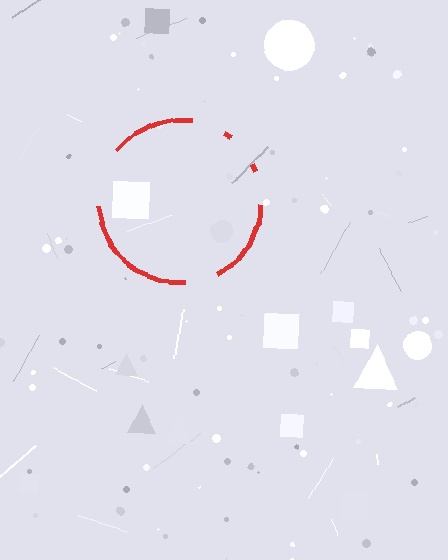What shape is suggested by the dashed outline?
The dashed outline suggests a circle.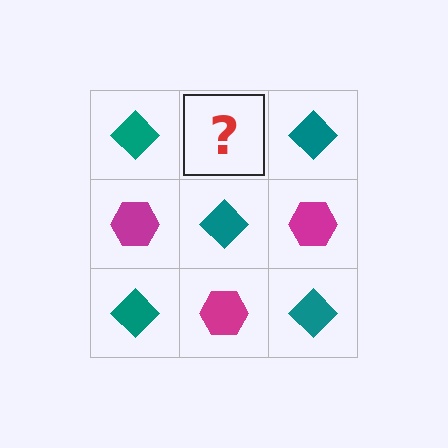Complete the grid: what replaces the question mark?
The question mark should be replaced with a magenta hexagon.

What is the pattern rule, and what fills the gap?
The rule is that it alternates teal diamond and magenta hexagon in a checkerboard pattern. The gap should be filled with a magenta hexagon.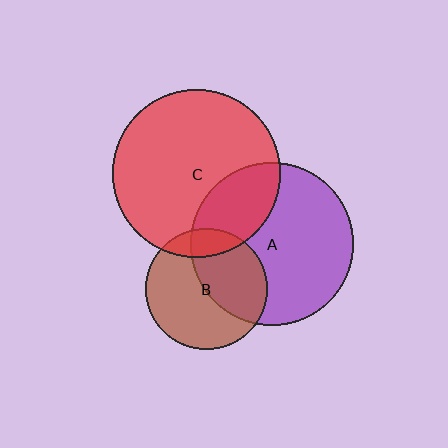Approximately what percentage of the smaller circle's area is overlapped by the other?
Approximately 45%.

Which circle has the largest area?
Circle C (red).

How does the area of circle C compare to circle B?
Approximately 1.9 times.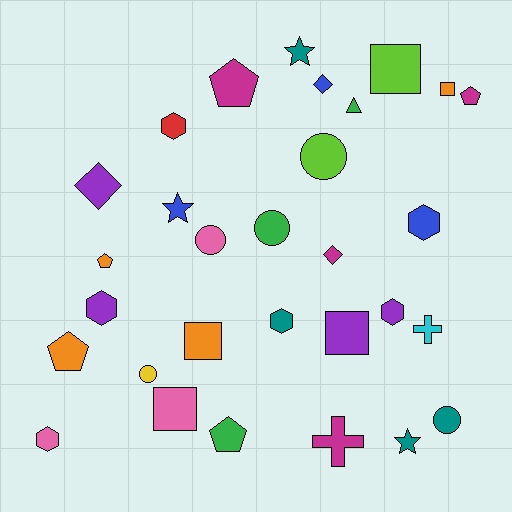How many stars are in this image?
There are 3 stars.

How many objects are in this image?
There are 30 objects.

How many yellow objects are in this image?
There is 1 yellow object.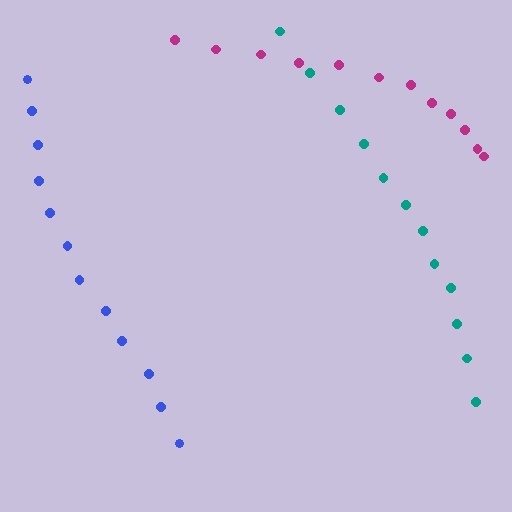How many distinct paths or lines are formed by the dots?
There are 3 distinct paths.